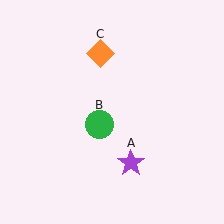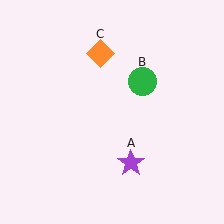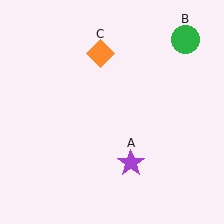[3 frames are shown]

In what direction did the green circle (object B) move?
The green circle (object B) moved up and to the right.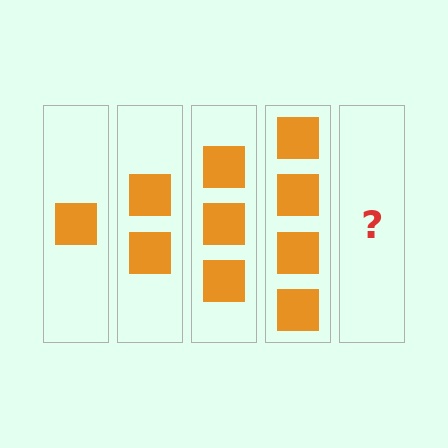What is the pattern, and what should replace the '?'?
The pattern is that each step adds one more square. The '?' should be 5 squares.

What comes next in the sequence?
The next element should be 5 squares.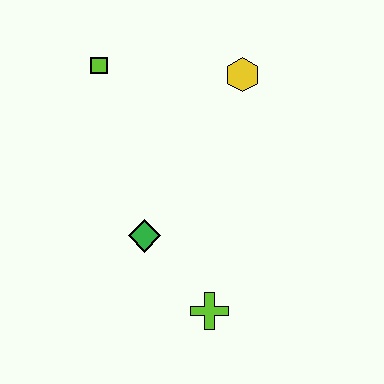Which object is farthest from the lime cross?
The lime square is farthest from the lime cross.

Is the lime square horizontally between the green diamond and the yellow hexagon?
No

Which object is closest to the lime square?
The yellow hexagon is closest to the lime square.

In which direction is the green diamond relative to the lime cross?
The green diamond is above the lime cross.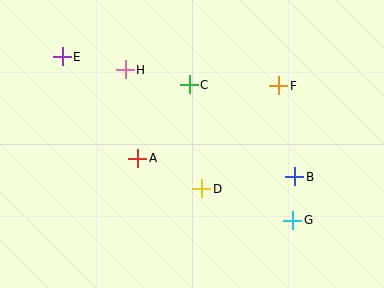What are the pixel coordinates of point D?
Point D is at (202, 189).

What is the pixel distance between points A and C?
The distance between A and C is 90 pixels.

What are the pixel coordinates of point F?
Point F is at (279, 86).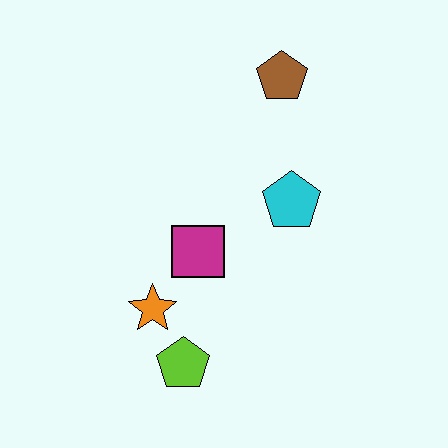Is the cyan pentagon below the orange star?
No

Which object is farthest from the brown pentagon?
The lime pentagon is farthest from the brown pentagon.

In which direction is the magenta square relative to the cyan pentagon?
The magenta square is to the left of the cyan pentagon.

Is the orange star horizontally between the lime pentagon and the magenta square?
No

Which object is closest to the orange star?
The lime pentagon is closest to the orange star.